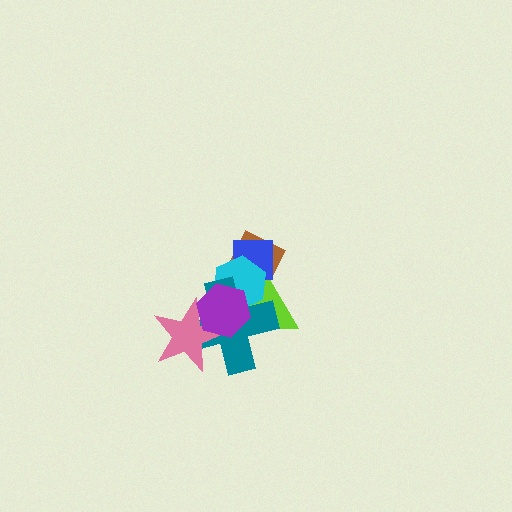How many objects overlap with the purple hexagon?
5 objects overlap with the purple hexagon.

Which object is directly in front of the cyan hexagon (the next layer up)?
The teal cross is directly in front of the cyan hexagon.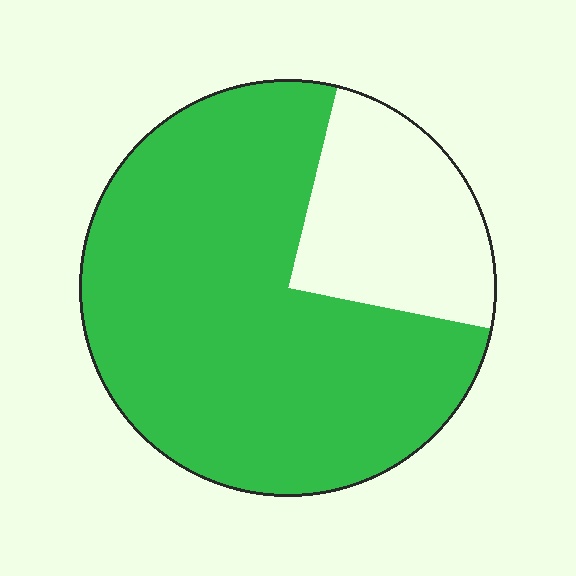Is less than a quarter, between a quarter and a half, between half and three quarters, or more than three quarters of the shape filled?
More than three quarters.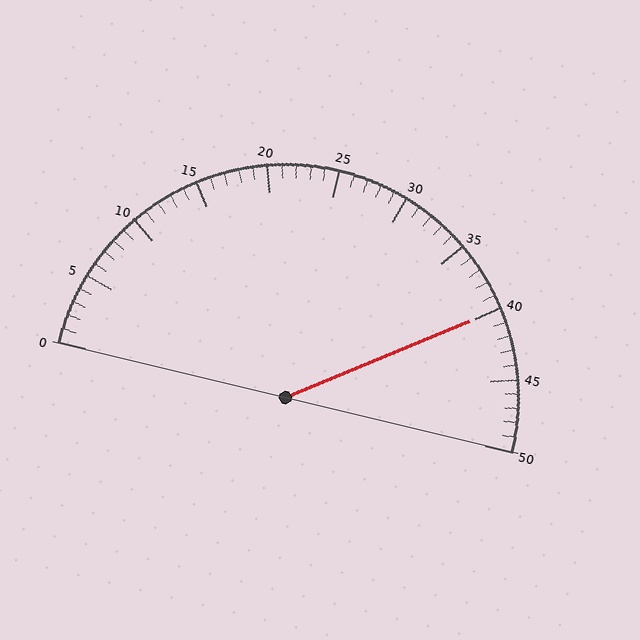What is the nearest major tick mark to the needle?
The nearest major tick mark is 40.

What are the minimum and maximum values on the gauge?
The gauge ranges from 0 to 50.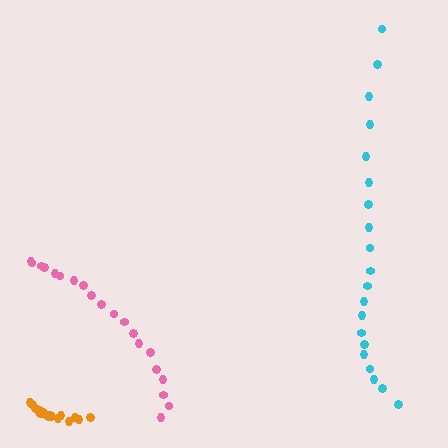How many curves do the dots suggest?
There are 3 distinct paths.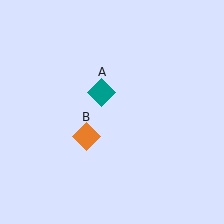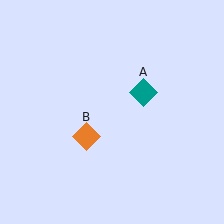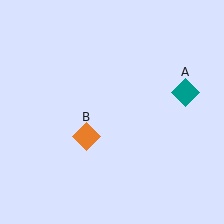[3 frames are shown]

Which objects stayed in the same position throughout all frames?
Orange diamond (object B) remained stationary.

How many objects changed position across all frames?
1 object changed position: teal diamond (object A).